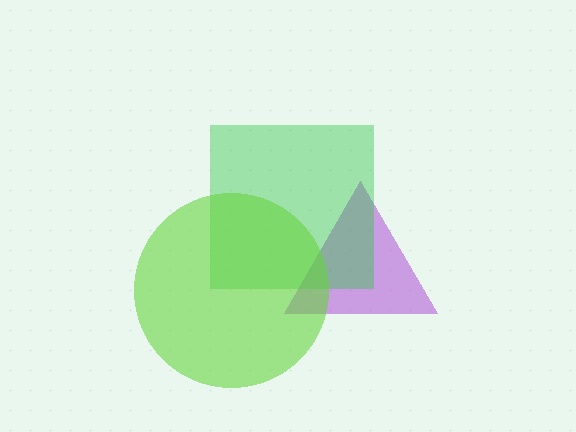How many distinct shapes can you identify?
There are 3 distinct shapes: a purple triangle, a green square, a lime circle.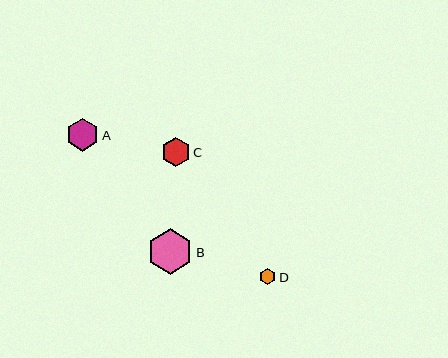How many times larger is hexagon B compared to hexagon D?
Hexagon B is approximately 2.9 times the size of hexagon D.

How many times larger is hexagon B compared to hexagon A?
Hexagon B is approximately 1.4 times the size of hexagon A.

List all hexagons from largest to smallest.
From largest to smallest: B, A, C, D.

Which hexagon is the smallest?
Hexagon D is the smallest with a size of approximately 16 pixels.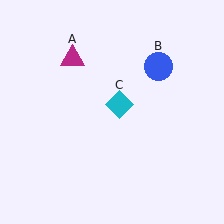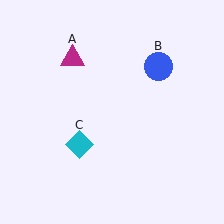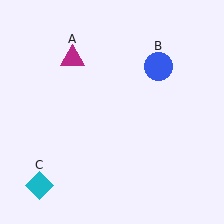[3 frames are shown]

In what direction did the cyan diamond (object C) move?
The cyan diamond (object C) moved down and to the left.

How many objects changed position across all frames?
1 object changed position: cyan diamond (object C).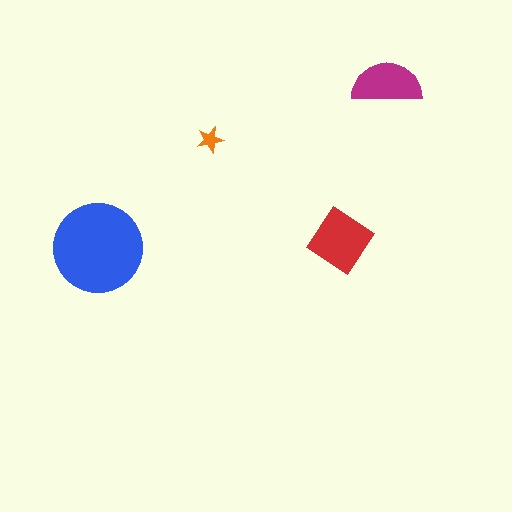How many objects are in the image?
There are 4 objects in the image.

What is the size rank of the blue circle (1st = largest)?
1st.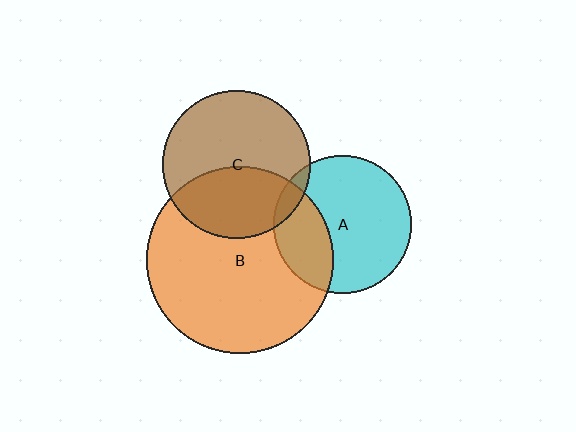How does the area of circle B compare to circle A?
Approximately 1.8 times.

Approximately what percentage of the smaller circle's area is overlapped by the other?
Approximately 30%.